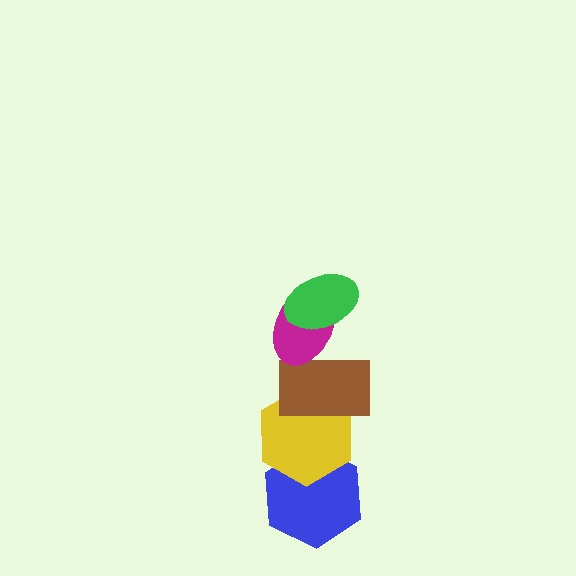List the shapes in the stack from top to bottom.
From top to bottom: the green ellipse, the magenta ellipse, the brown rectangle, the yellow hexagon, the blue hexagon.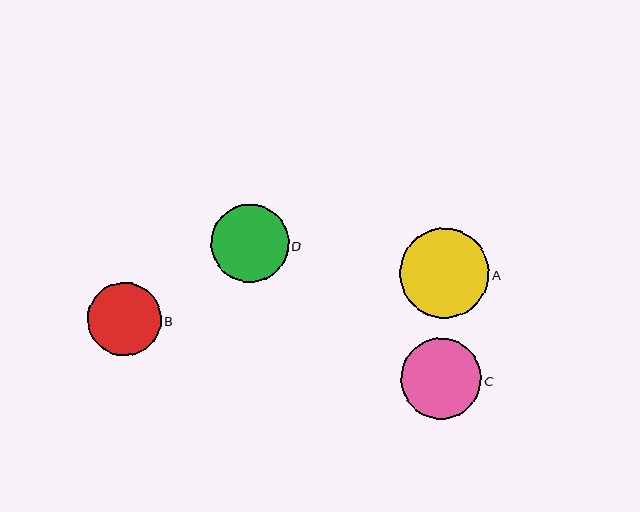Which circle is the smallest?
Circle B is the smallest with a size of approximately 74 pixels.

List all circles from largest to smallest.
From largest to smallest: A, C, D, B.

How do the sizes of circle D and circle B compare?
Circle D and circle B are approximately the same size.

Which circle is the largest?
Circle A is the largest with a size of approximately 90 pixels.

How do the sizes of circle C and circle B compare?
Circle C and circle B are approximately the same size.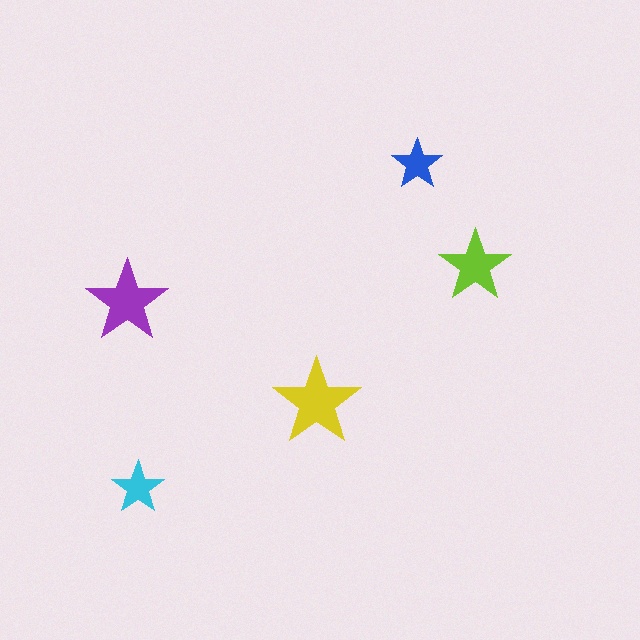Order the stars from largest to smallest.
the yellow one, the purple one, the lime one, the cyan one, the blue one.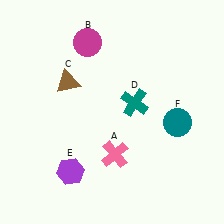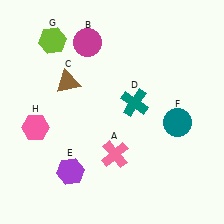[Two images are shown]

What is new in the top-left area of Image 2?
A lime hexagon (G) was added in the top-left area of Image 2.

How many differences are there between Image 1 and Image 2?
There are 2 differences between the two images.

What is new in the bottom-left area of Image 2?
A pink hexagon (H) was added in the bottom-left area of Image 2.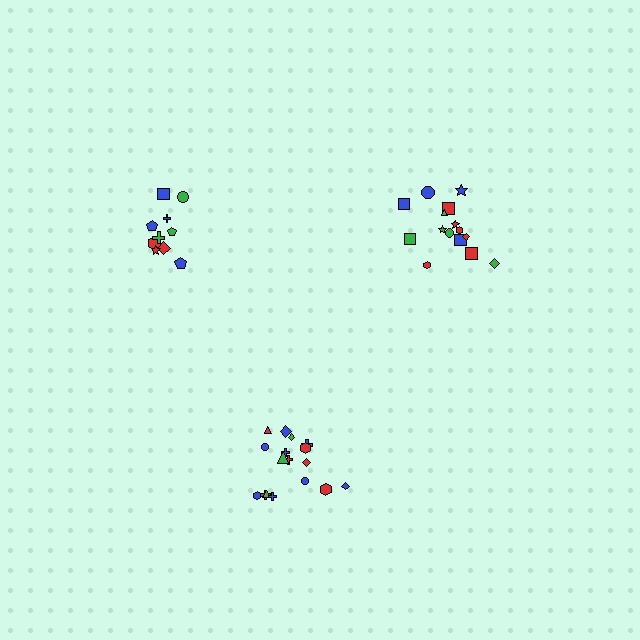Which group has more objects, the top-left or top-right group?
The top-right group.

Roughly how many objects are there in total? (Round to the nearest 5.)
Roughly 45 objects in total.